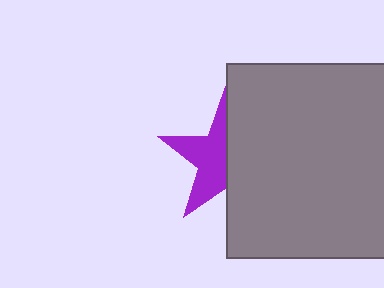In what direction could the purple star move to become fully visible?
The purple star could move left. That would shift it out from behind the gray square entirely.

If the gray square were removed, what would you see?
You would see the complete purple star.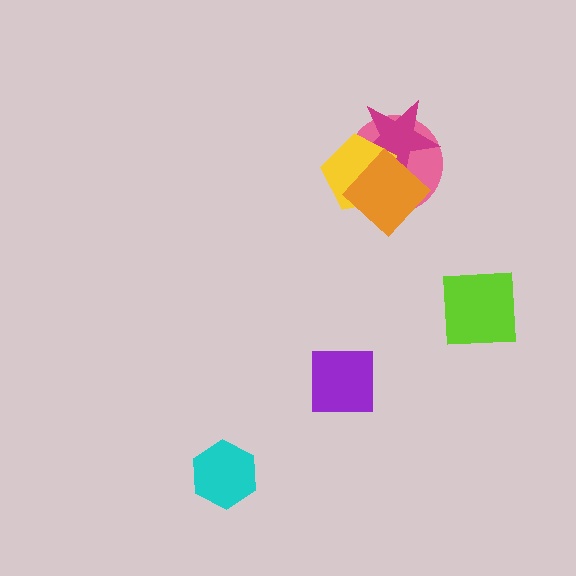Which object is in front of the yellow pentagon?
The orange diamond is in front of the yellow pentagon.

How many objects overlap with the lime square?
0 objects overlap with the lime square.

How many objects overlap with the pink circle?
3 objects overlap with the pink circle.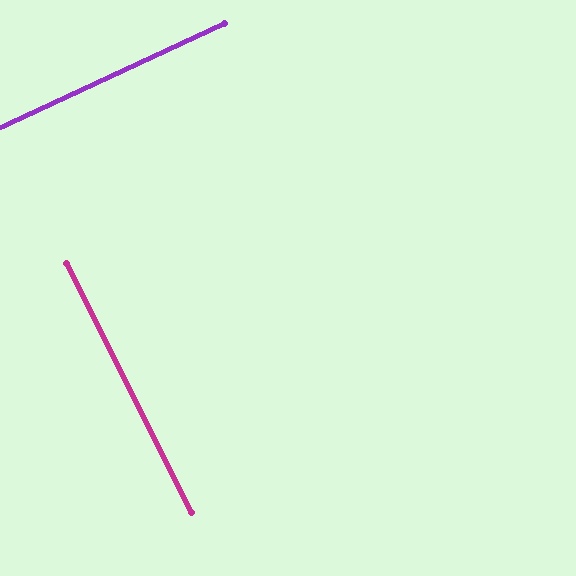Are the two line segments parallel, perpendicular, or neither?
Perpendicular — they meet at approximately 88°.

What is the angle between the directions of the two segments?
Approximately 88 degrees.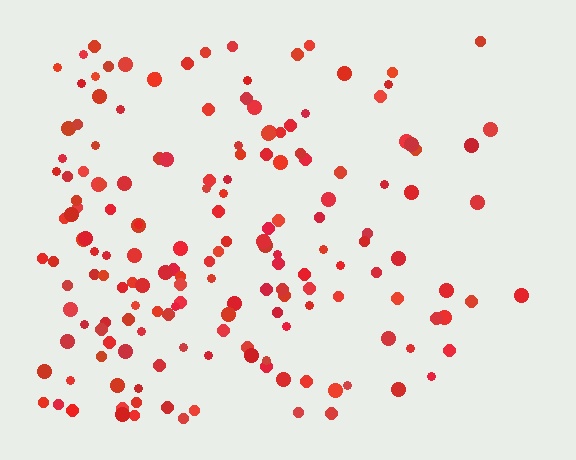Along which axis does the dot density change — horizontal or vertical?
Horizontal.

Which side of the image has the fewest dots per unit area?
The right.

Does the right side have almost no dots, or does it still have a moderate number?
Still a moderate number, just noticeably fewer than the left.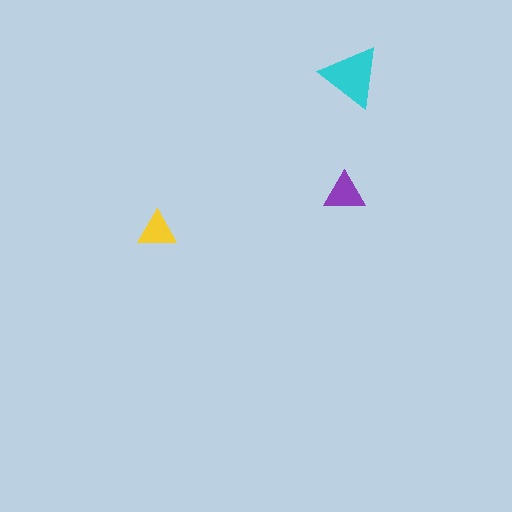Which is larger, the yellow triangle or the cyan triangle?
The cyan one.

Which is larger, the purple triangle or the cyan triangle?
The cyan one.